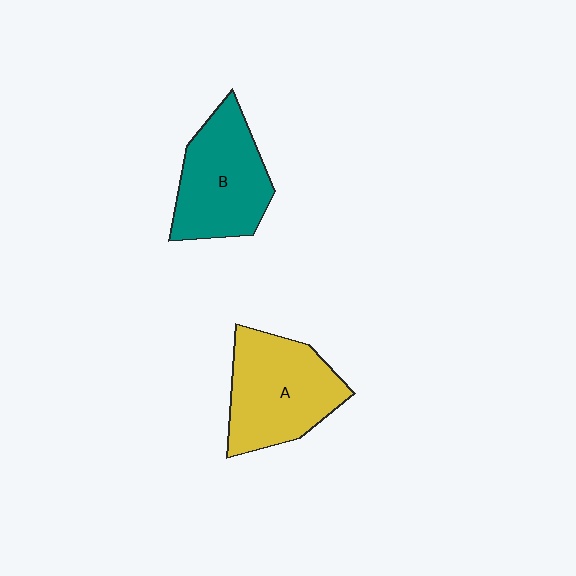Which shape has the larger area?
Shape A (yellow).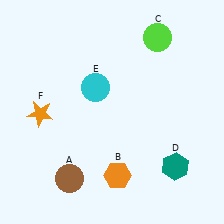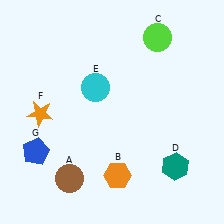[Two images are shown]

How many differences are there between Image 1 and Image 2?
There is 1 difference between the two images.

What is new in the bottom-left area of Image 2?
A blue pentagon (G) was added in the bottom-left area of Image 2.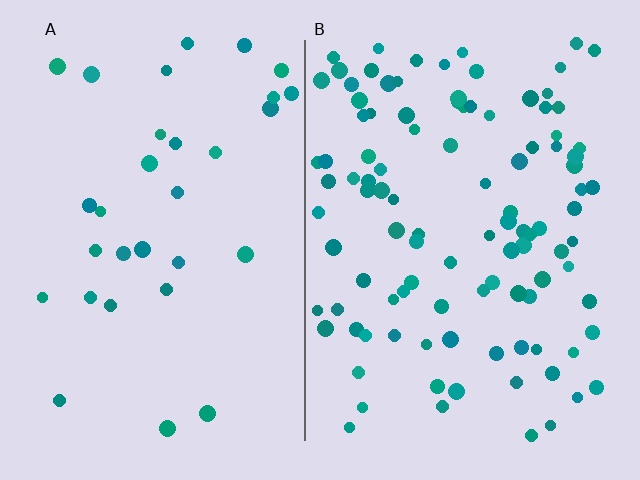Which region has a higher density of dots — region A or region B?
B (the right).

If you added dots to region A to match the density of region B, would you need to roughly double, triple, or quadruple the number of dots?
Approximately triple.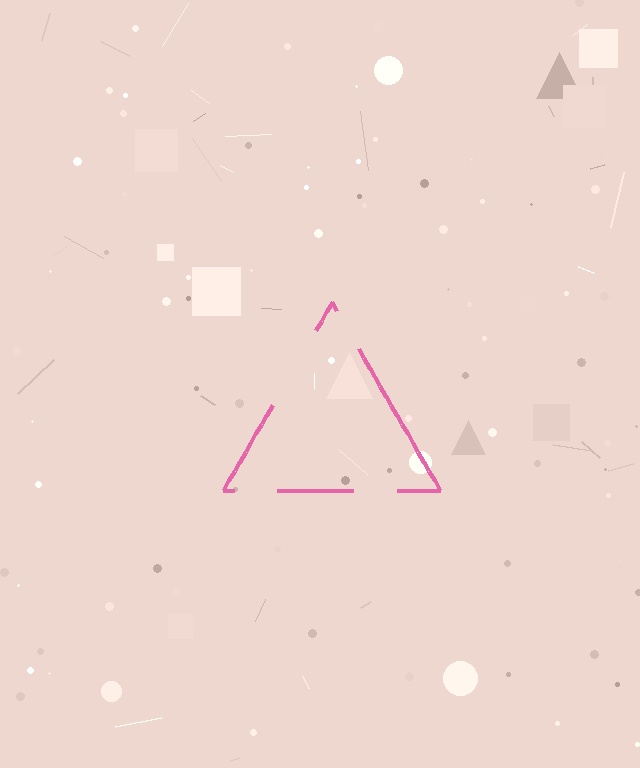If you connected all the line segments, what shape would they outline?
They would outline a triangle.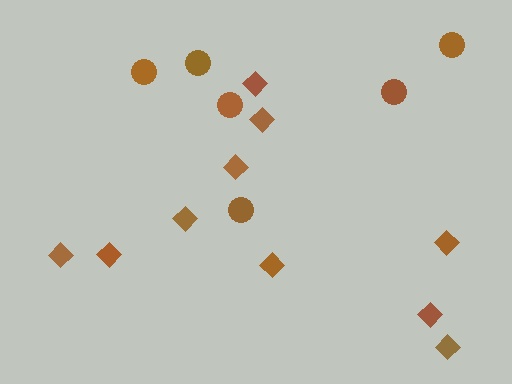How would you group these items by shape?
There are 2 groups: one group of circles (6) and one group of diamonds (10).